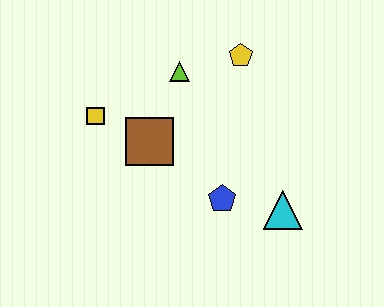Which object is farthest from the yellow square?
The cyan triangle is farthest from the yellow square.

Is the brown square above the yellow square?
No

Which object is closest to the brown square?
The yellow square is closest to the brown square.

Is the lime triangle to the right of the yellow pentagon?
No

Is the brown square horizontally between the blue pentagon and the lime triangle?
No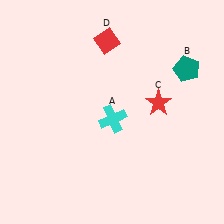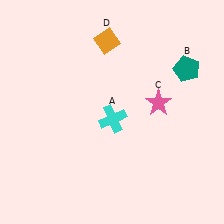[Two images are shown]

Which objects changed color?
C changed from red to pink. D changed from red to orange.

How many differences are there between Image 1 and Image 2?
There are 2 differences between the two images.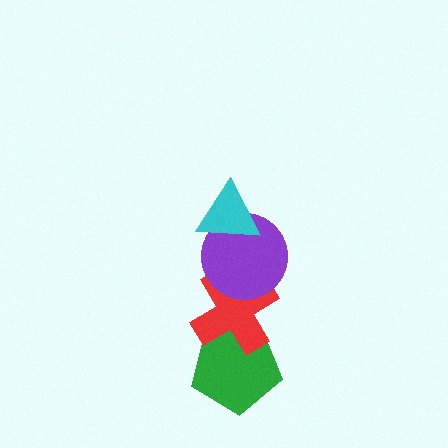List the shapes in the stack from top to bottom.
From top to bottom: the cyan triangle, the purple circle, the red cross, the green pentagon.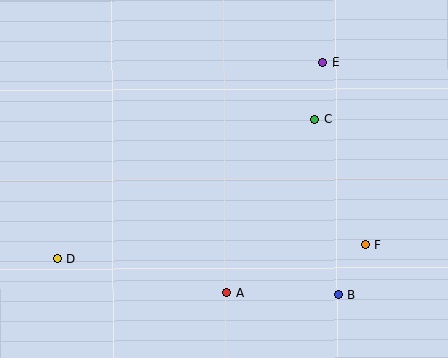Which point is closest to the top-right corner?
Point E is closest to the top-right corner.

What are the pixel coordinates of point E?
Point E is at (323, 62).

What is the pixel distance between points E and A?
The distance between E and A is 250 pixels.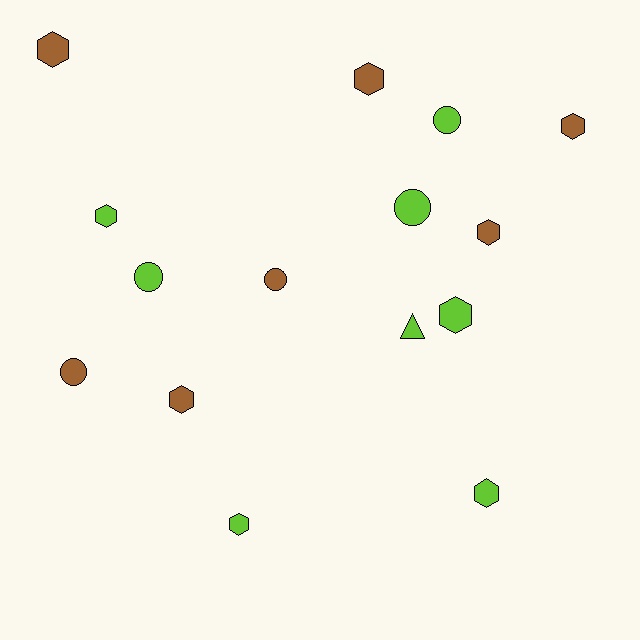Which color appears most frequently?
Lime, with 8 objects.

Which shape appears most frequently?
Hexagon, with 9 objects.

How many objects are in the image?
There are 15 objects.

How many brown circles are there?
There are 2 brown circles.